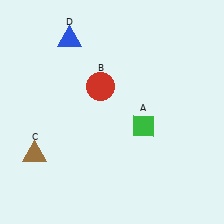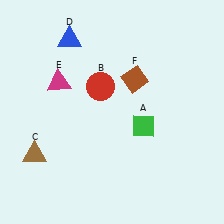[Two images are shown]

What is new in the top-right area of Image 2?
A brown diamond (F) was added in the top-right area of Image 2.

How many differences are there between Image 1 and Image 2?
There are 2 differences between the two images.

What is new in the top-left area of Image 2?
A magenta triangle (E) was added in the top-left area of Image 2.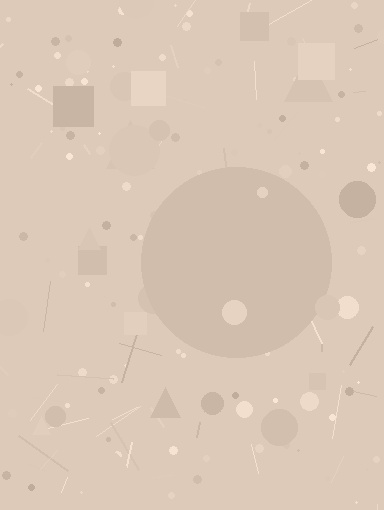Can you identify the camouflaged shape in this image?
The camouflaged shape is a circle.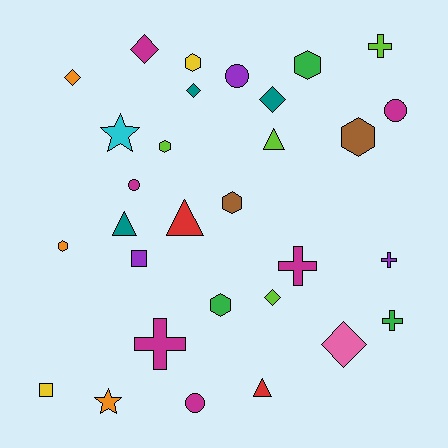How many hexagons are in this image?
There are 7 hexagons.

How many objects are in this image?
There are 30 objects.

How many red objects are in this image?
There are 2 red objects.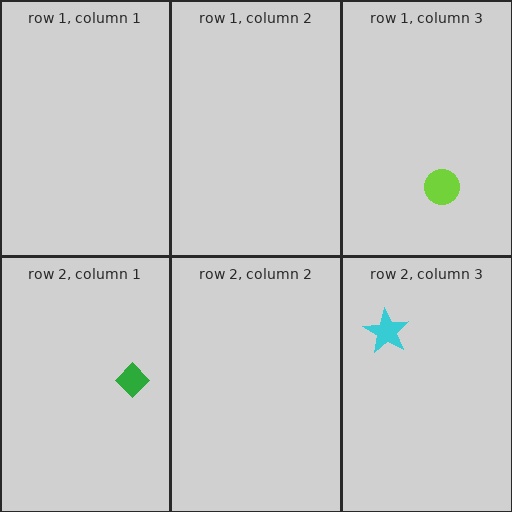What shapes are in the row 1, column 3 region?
The lime circle.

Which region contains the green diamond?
The row 2, column 1 region.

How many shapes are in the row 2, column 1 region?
1.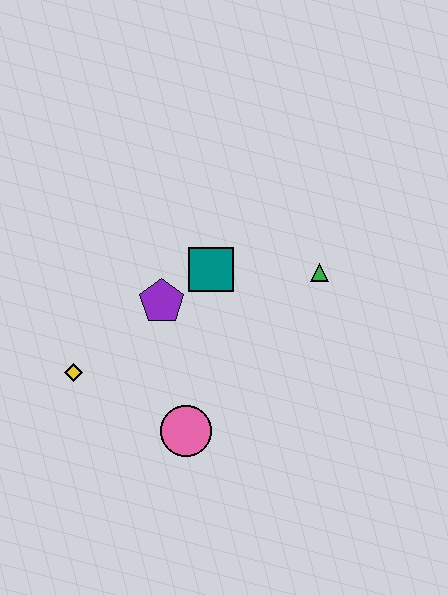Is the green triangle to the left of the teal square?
No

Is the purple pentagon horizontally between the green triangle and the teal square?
No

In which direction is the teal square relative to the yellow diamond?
The teal square is to the right of the yellow diamond.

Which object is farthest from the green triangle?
The yellow diamond is farthest from the green triangle.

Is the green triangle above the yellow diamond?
Yes